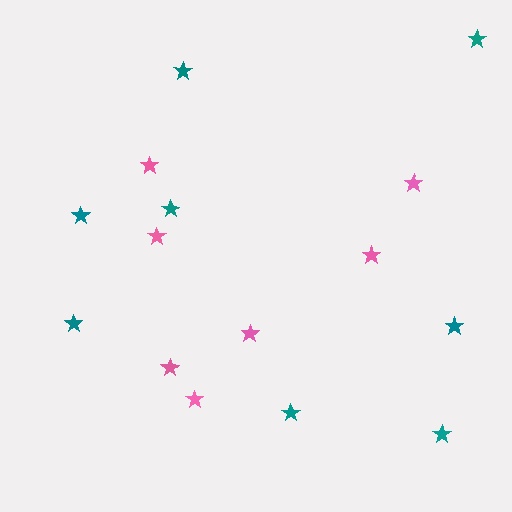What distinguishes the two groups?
There are 2 groups: one group of pink stars (7) and one group of teal stars (8).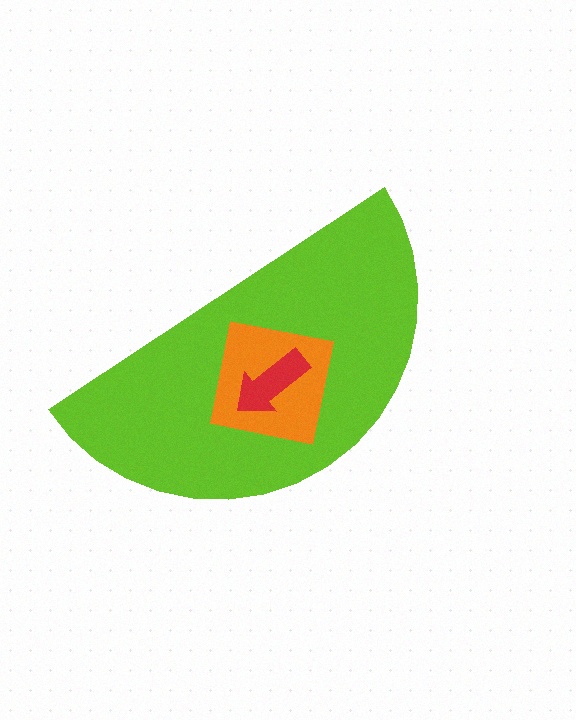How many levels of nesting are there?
3.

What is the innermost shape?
The red arrow.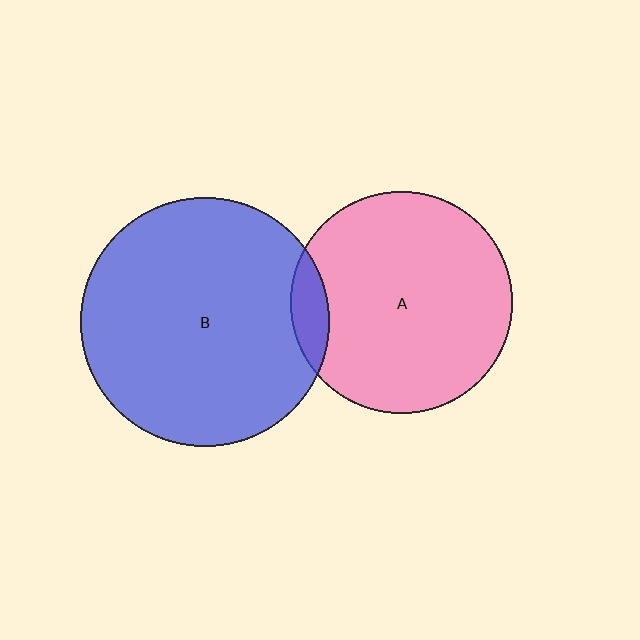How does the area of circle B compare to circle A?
Approximately 1.3 times.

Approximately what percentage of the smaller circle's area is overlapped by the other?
Approximately 10%.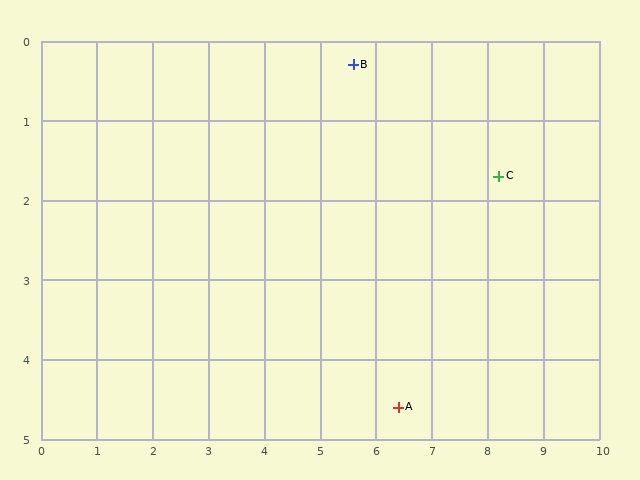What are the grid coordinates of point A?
Point A is at approximately (6.4, 4.6).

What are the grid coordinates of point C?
Point C is at approximately (8.2, 1.7).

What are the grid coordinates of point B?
Point B is at approximately (5.6, 0.3).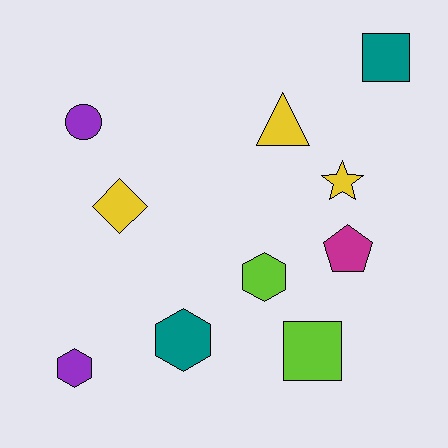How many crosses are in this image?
There are no crosses.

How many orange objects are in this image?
There are no orange objects.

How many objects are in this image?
There are 10 objects.